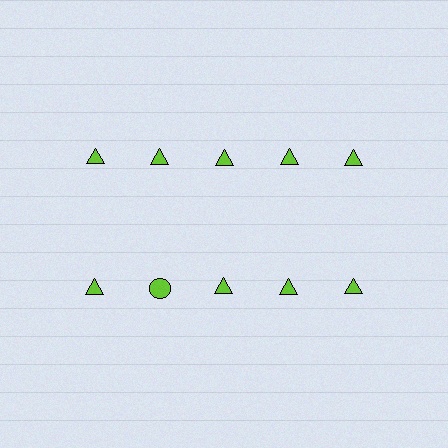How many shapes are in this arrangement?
There are 10 shapes arranged in a grid pattern.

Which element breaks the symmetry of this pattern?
The lime circle in the second row, second from left column breaks the symmetry. All other shapes are lime triangles.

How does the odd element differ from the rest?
It has a different shape: circle instead of triangle.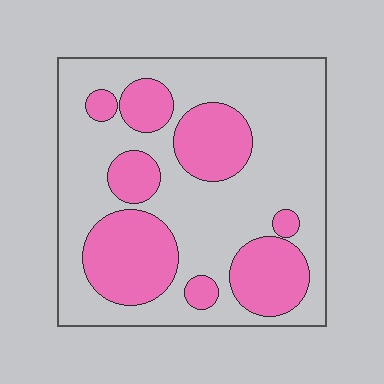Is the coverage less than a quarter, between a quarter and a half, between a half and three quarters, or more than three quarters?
Between a quarter and a half.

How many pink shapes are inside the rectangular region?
8.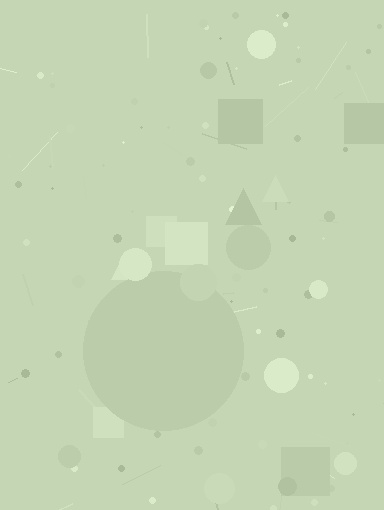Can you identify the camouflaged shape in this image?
The camouflaged shape is a circle.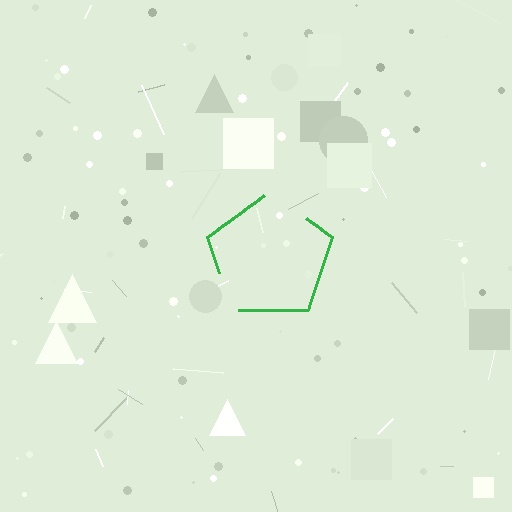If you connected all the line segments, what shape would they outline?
They would outline a pentagon.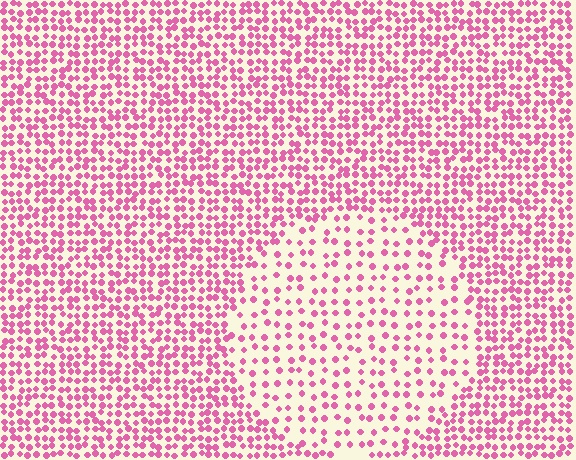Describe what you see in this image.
The image contains small pink elements arranged at two different densities. A circle-shaped region is visible where the elements are less densely packed than the surrounding area.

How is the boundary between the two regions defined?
The boundary is defined by a change in element density (approximately 2.1x ratio). All elements are the same color, size, and shape.